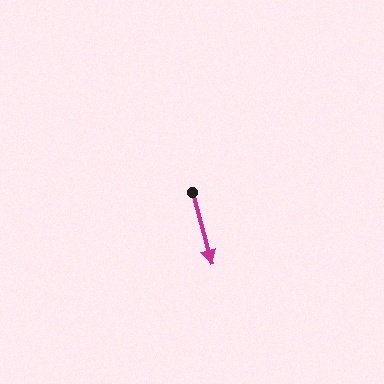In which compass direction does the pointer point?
South.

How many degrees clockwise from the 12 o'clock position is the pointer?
Approximately 165 degrees.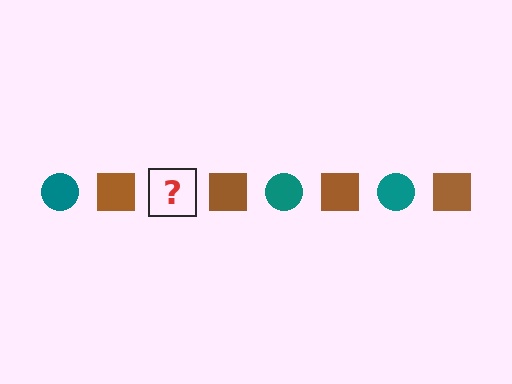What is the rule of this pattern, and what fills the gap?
The rule is that the pattern alternates between teal circle and brown square. The gap should be filled with a teal circle.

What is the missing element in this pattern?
The missing element is a teal circle.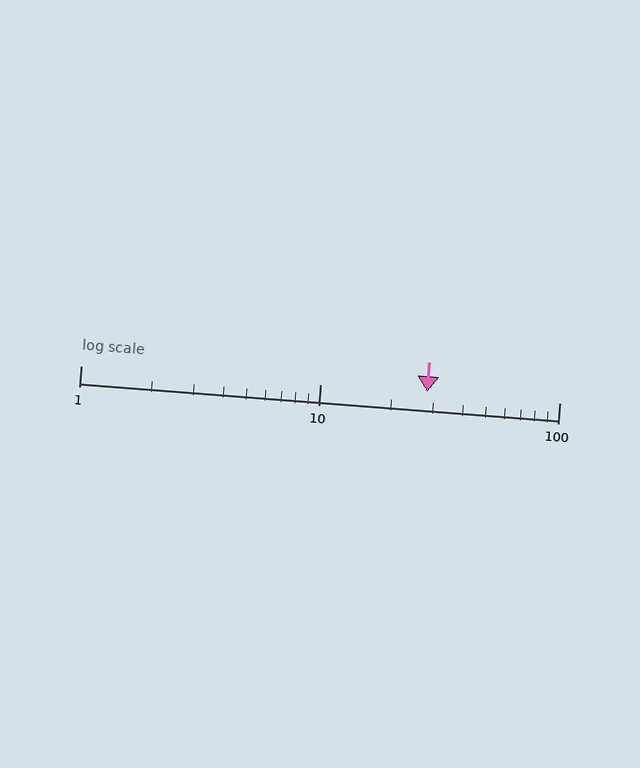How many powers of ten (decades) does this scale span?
The scale spans 2 decades, from 1 to 100.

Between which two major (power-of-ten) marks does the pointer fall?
The pointer is between 10 and 100.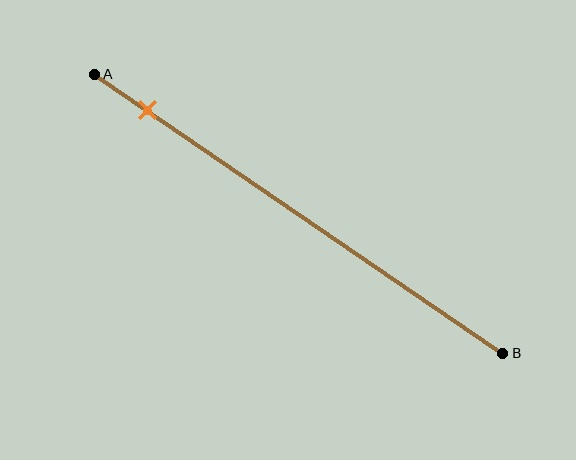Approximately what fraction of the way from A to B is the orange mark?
The orange mark is approximately 15% of the way from A to B.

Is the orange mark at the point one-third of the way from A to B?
No, the mark is at about 15% from A, not at the 33% one-third point.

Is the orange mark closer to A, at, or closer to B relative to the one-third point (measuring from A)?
The orange mark is closer to point A than the one-third point of segment AB.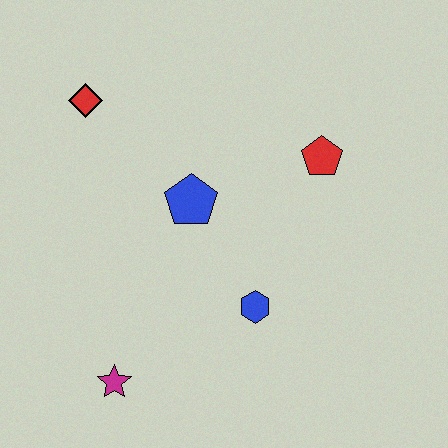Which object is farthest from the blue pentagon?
The magenta star is farthest from the blue pentagon.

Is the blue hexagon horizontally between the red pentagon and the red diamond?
Yes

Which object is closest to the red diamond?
The blue pentagon is closest to the red diamond.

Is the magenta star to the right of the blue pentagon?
No